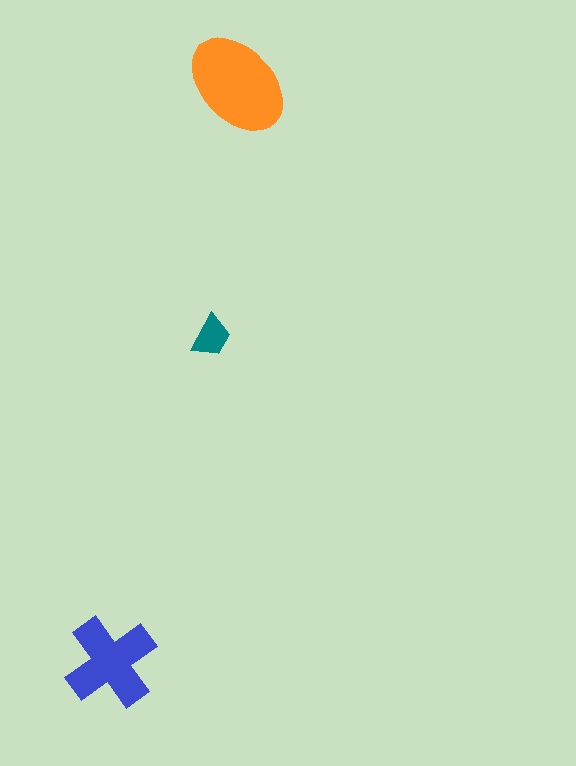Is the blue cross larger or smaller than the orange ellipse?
Smaller.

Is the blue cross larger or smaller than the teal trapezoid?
Larger.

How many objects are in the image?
There are 3 objects in the image.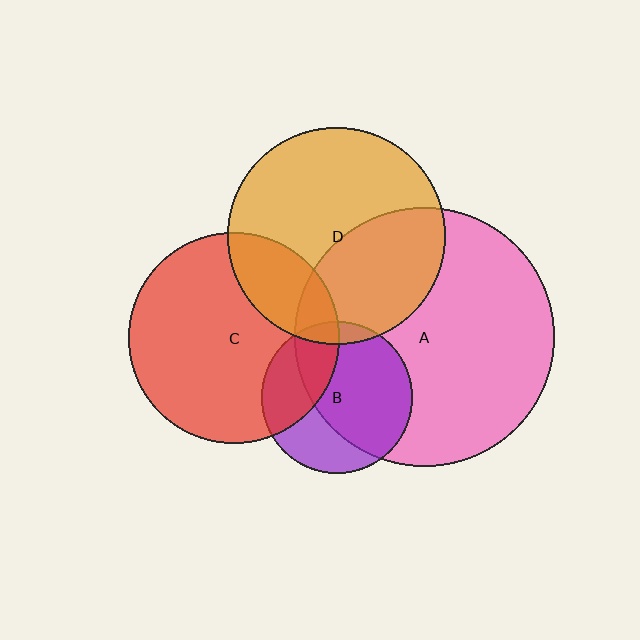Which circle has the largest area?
Circle A (pink).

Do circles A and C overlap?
Yes.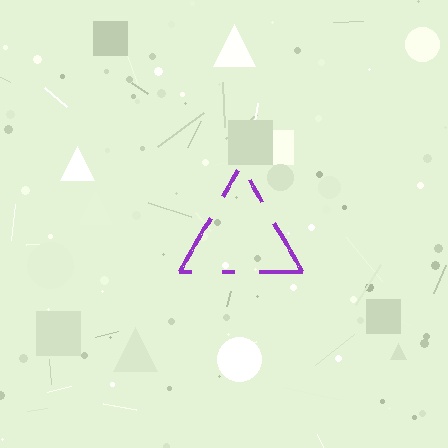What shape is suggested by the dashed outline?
The dashed outline suggests a triangle.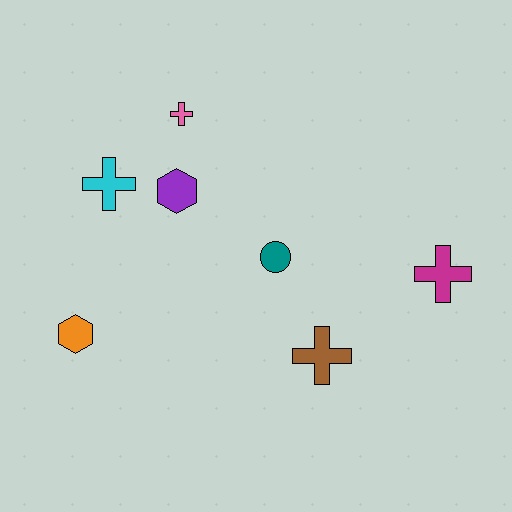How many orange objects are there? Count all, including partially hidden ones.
There is 1 orange object.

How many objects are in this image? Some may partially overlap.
There are 7 objects.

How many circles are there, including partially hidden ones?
There is 1 circle.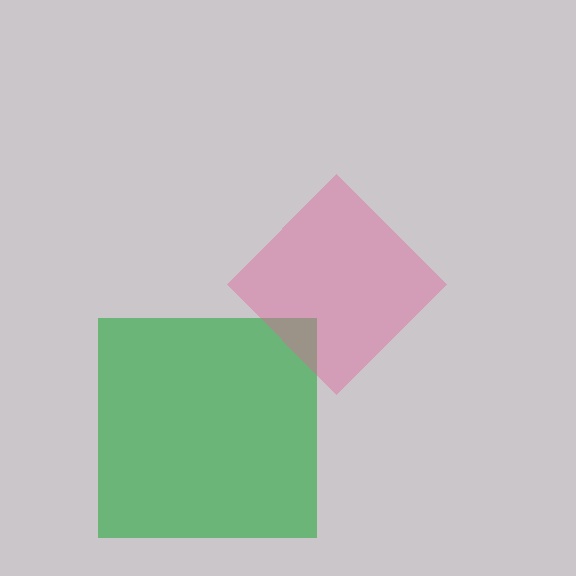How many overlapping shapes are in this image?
There are 2 overlapping shapes in the image.